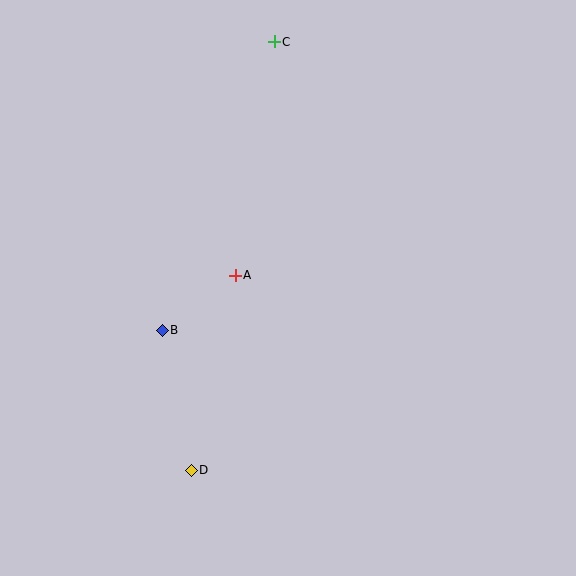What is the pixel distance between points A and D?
The distance between A and D is 200 pixels.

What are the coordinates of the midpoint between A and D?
The midpoint between A and D is at (213, 373).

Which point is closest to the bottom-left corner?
Point D is closest to the bottom-left corner.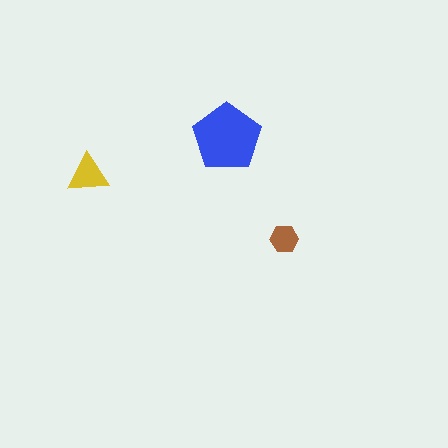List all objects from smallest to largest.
The brown hexagon, the yellow triangle, the blue pentagon.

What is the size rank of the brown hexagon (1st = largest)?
3rd.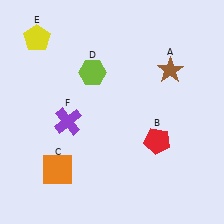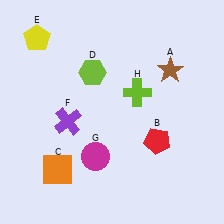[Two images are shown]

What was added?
A magenta circle (G), a lime cross (H) were added in Image 2.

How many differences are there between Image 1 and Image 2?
There are 2 differences between the two images.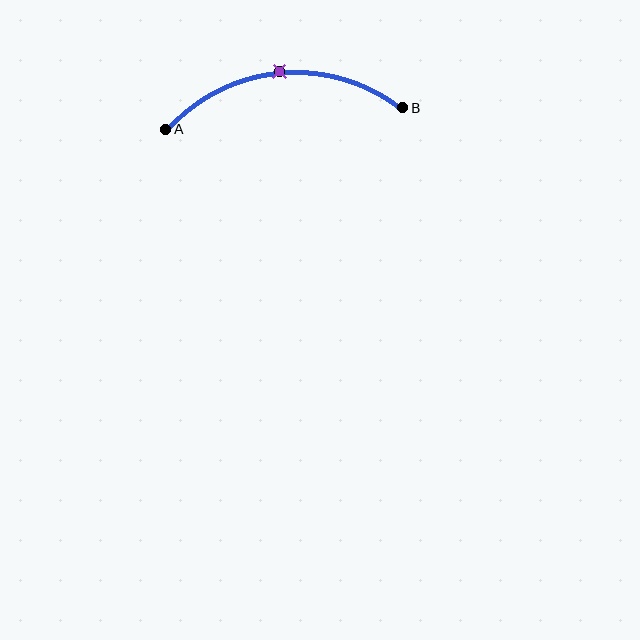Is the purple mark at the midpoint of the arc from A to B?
Yes. The purple mark lies on the arc at equal arc-length from both A and B — it is the arc midpoint.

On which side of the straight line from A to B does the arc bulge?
The arc bulges above the straight line connecting A and B.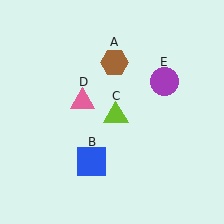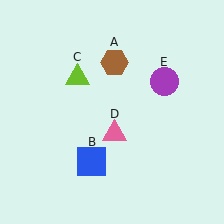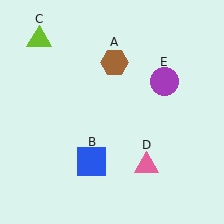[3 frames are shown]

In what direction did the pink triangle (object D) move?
The pink triangle (object D) moved down and to the right.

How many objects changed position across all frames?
2 objects changed position: lime triangle (object C), pink triangle (object D).